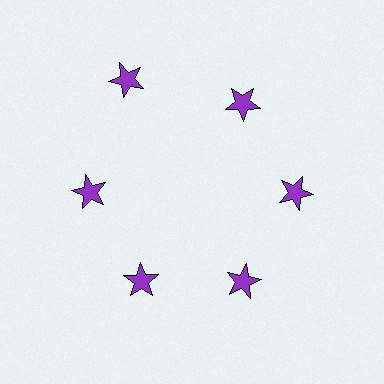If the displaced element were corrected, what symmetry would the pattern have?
It would have 6-fold rotational symmetry — the pattern would map onto itself every 60 degrees.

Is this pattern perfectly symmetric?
No. The 6 purple stars are arranged in a ring, but one element near the 11 o'clock position is pushed outward from the center, breaking the 6-fold rotational symmetry.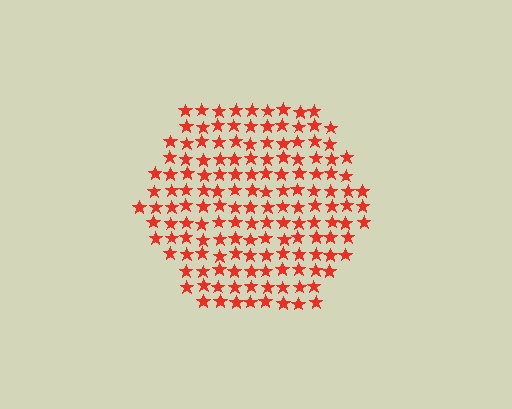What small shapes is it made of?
It is made of small stars.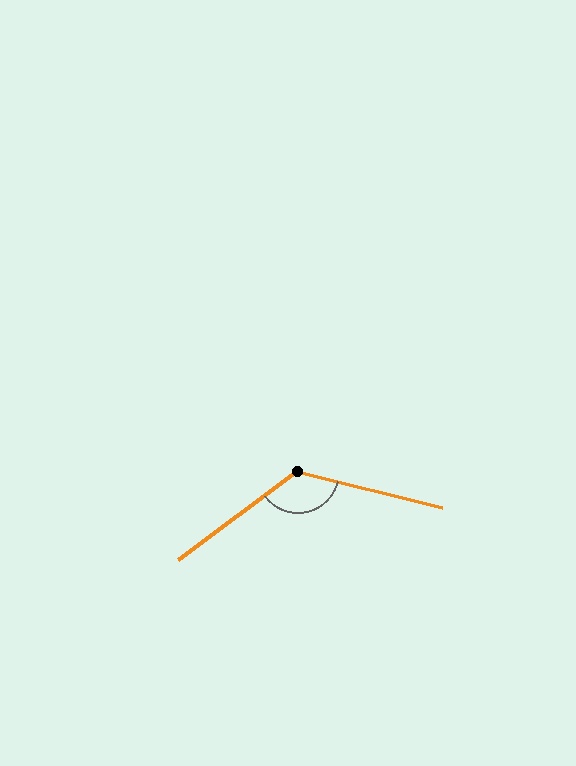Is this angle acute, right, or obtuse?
It is obtuse.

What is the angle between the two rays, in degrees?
Approximately 129 degrees.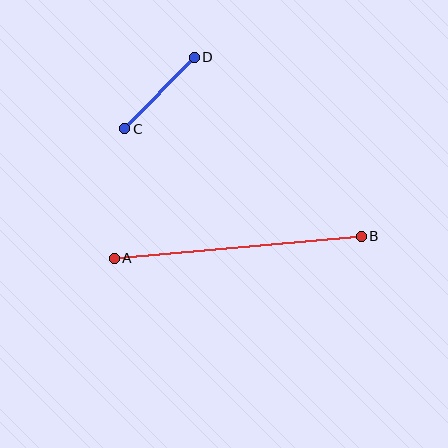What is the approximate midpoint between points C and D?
The midpoint is at approximately (160, 93) pixels.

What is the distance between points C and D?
The distance is approximately 100 pixels.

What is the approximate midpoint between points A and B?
The midpoint is at approximately (238, 247) pixels.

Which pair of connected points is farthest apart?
Points A and B are farthest apart.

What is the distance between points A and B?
The distance is approximately 248 pixels.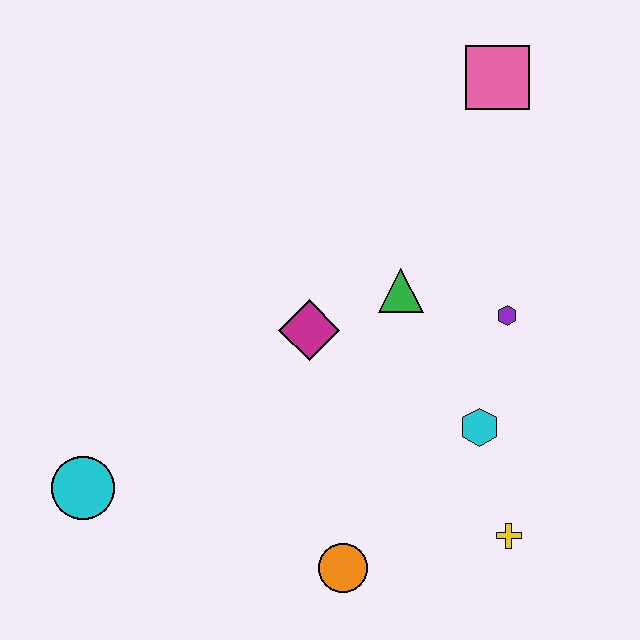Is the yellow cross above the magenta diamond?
No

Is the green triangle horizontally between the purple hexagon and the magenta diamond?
Yes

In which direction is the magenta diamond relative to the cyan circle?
The magenta diamond is to the right of the cyan circle.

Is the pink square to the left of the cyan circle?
No